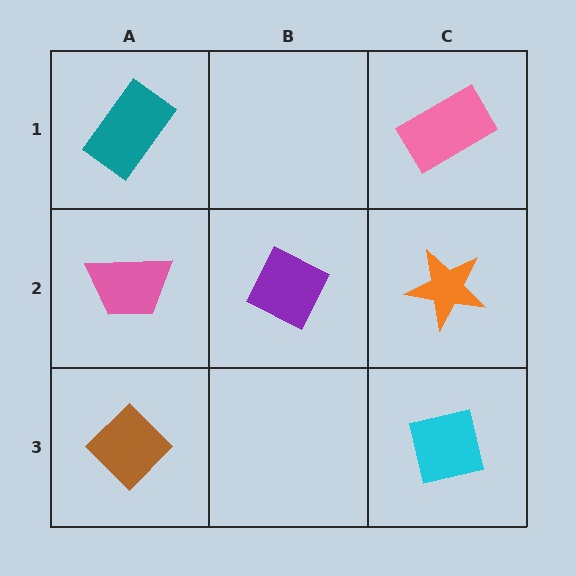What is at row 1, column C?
A pink rectangle.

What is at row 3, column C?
A cyan square.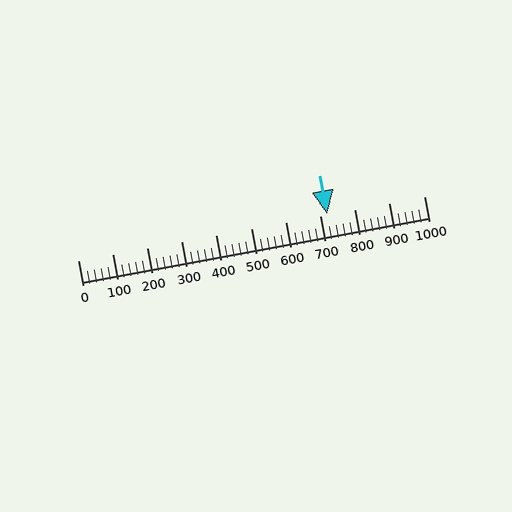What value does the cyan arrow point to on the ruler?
The cyan arrow points to approximately 720.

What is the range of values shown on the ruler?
The ruler shows values from 0 to 1000.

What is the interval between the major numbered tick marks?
The major tick marks are spaced 100 units apart.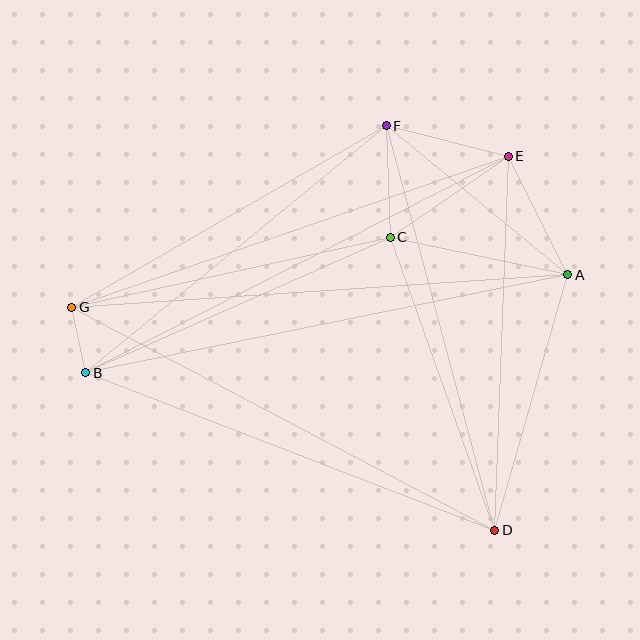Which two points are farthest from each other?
Points A and G are farthest from each other.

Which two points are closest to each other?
Points B and G are closest to each other.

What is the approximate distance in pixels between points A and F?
The distance between A and F is approximately 235 pixels.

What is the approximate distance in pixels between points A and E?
The distance between A and E is approximately 132 pixels.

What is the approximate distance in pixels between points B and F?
The distance between B and F is approximately 389 pixels.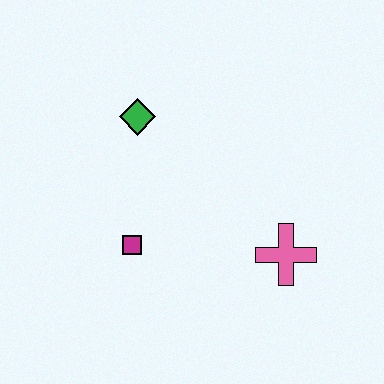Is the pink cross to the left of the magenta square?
No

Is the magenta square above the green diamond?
No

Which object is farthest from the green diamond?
The pink cross is farthest from the green diamond.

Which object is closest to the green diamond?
The magenta square is closest to the green diamond.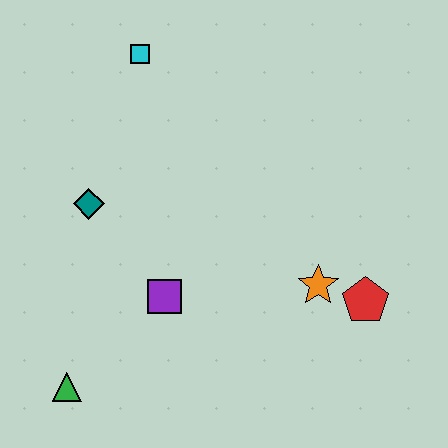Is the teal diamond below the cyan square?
Yes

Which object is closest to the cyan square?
The teal diamond is closest to the cyan square.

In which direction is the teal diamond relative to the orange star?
The teal diamond is to the left of the orange star.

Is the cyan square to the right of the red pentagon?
No